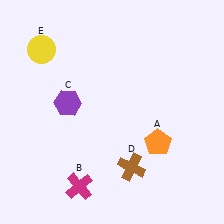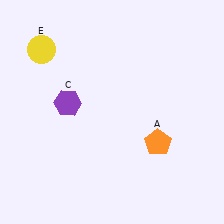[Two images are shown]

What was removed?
The brown cross (D), the magenta cross (B) were removed in Image 2.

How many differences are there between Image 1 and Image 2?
There are 2 differences between the two images.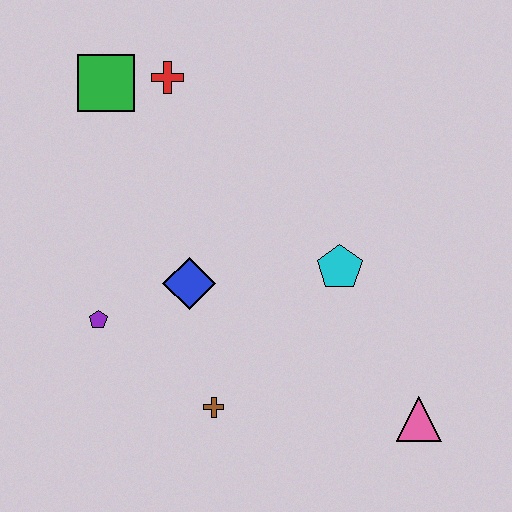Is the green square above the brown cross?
Yes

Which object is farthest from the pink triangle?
The green square is farthest from the pink triangle.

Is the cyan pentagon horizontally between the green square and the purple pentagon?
No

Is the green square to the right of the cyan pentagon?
No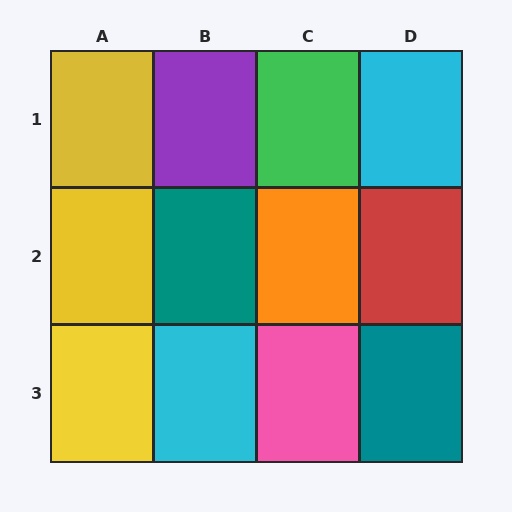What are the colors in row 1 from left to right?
Yellow, purple, green, cyan.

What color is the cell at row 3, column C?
Pink.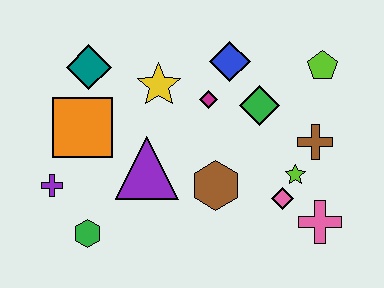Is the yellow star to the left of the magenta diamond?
Yes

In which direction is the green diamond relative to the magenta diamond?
The green diamond is to the right of the magenta diamond.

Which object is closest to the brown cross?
The lime star is closest to the brown cross.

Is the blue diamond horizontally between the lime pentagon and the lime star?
No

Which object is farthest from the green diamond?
The purple cross is farthest from the green diamond.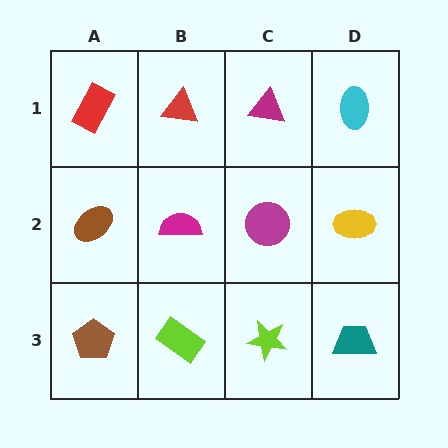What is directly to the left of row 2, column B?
A brown ellipse.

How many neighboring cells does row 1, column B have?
3.